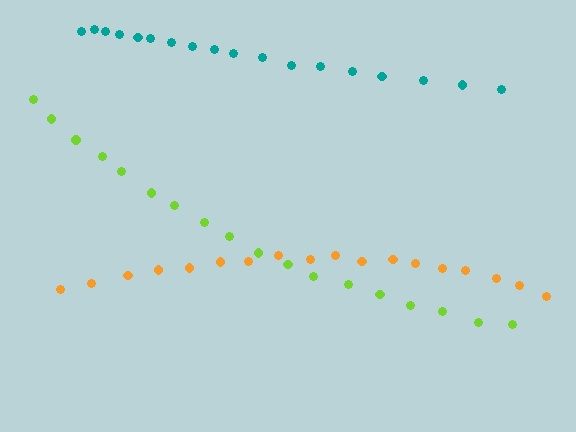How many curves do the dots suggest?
There are 3 distinct paths.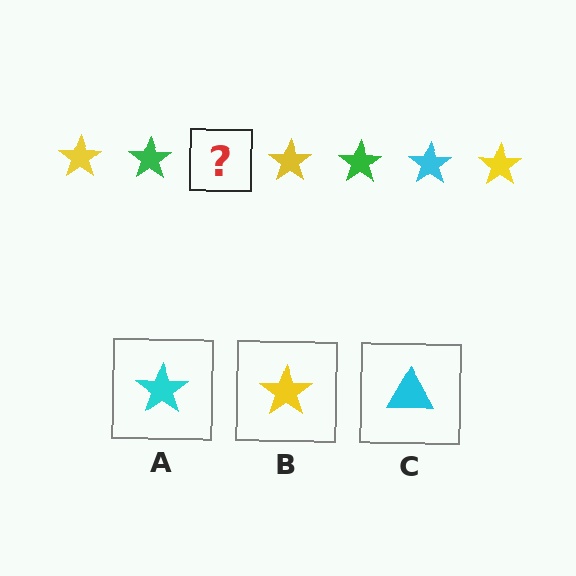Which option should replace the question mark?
Option A.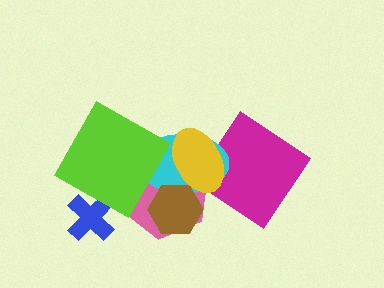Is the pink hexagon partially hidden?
Yes, it is partially covered by another shape.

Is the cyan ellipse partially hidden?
Yes, it is partially covered by another shape.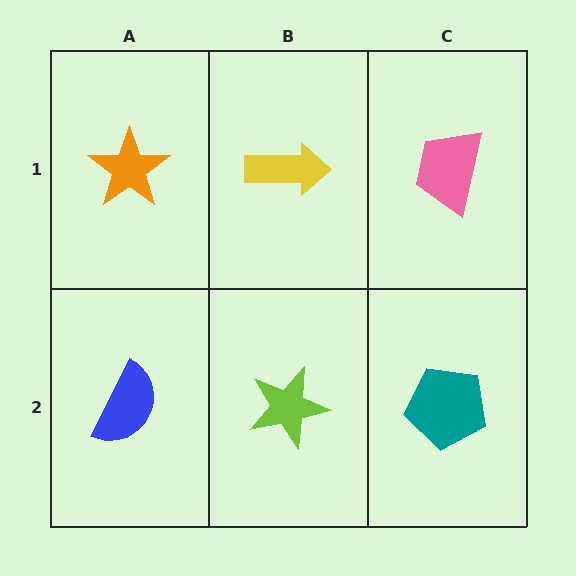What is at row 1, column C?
A pink trapezoid.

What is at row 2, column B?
A lime star.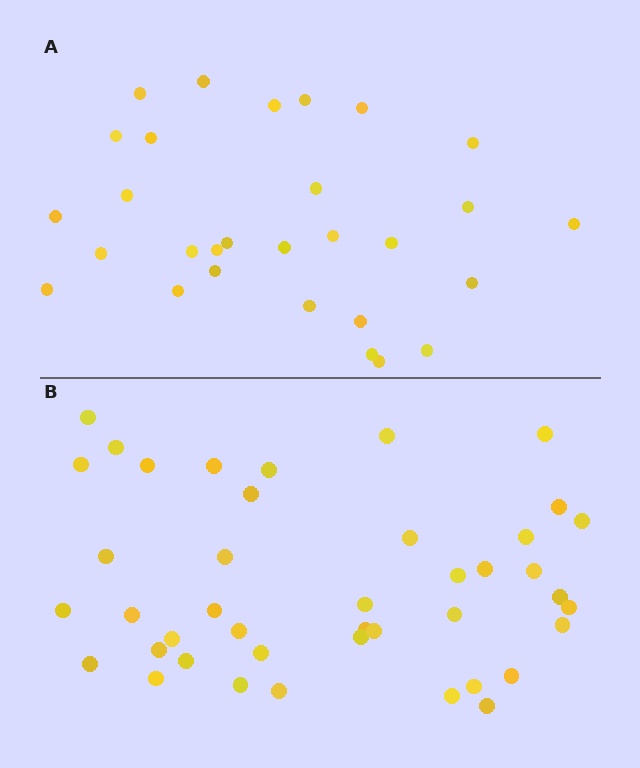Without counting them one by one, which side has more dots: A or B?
Region B (the bottom region) has more dots.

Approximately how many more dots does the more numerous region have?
Region B has approximately 15 more dots than region A.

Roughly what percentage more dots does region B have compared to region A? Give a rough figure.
About 45% more.